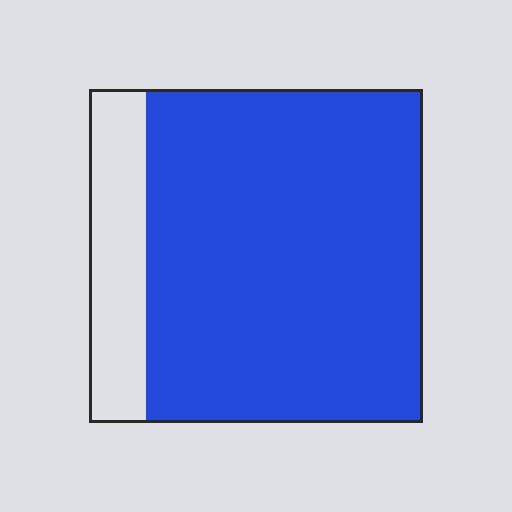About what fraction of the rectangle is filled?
About five sixths (5/6).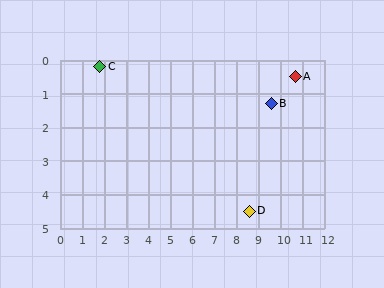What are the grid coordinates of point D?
Point D is at approximately (8.6, 4.5).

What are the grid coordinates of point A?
Point A is at approximately (10.7, 0.5).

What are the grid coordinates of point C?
Point C is at approximately (1.8, 0.2).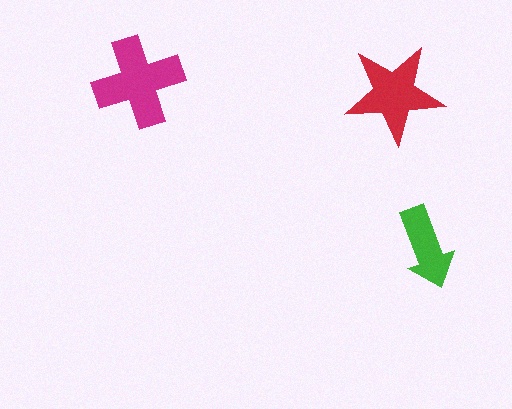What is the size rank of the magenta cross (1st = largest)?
1st.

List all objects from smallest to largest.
The green arrow, the red star, the magenta cross.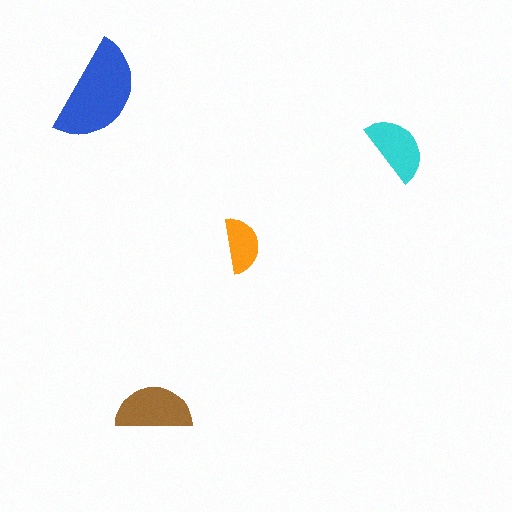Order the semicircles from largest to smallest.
the blue one, the brown one, the cyan one, the orange one.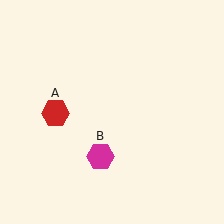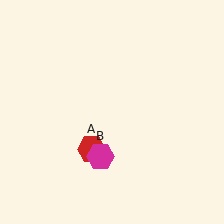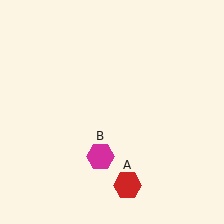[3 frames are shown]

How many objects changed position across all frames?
1 object changed position: red hexagon (object A).